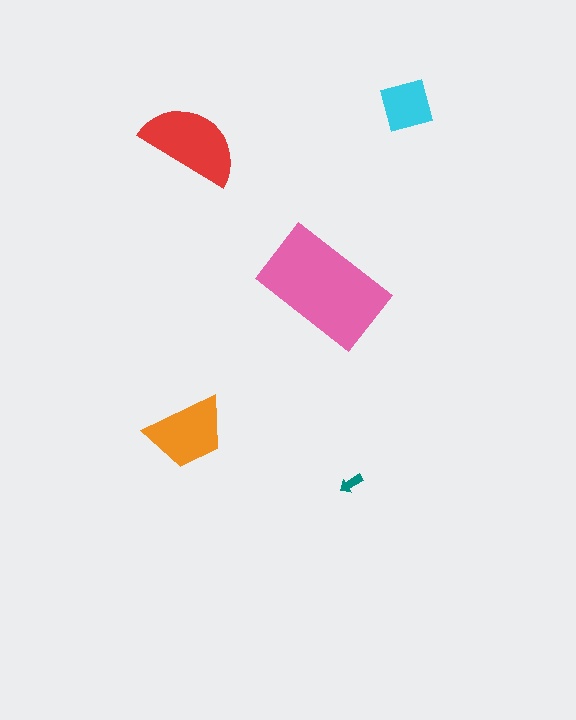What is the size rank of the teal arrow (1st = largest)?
5th.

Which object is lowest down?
The teal arrow is bottommost.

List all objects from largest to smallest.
The pink rectangle, the red semicircle, the orange trapezoid, the cyan diamond, the teal arrow.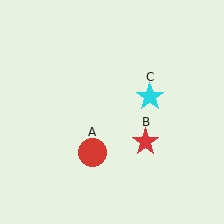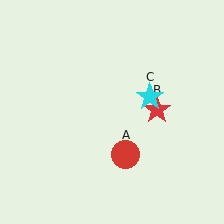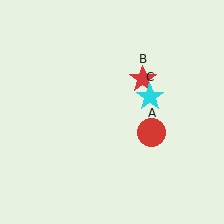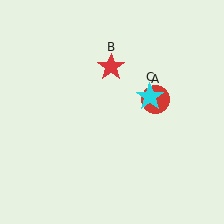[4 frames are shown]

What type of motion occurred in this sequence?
The red circle (object A), red star (object B) rotated counterclockwise around the center of the scene.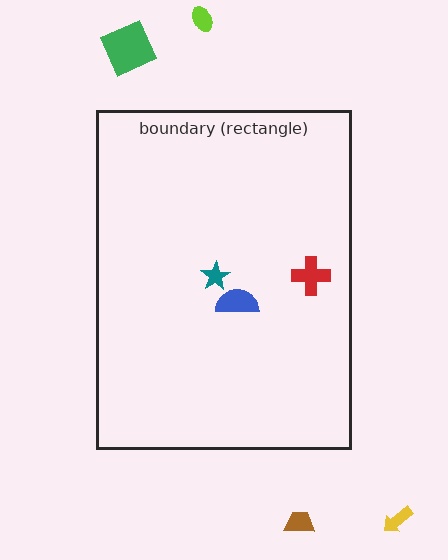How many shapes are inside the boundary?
3 inside, 4 outside.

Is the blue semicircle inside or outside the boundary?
Inside.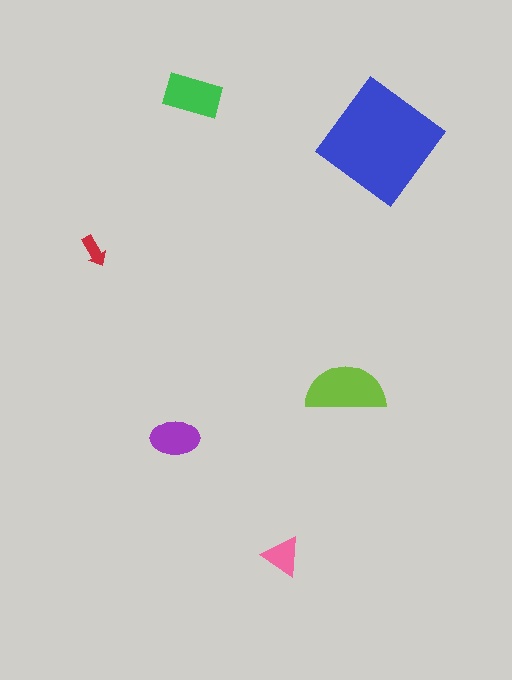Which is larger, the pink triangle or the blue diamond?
The blue diamond.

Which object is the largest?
The blue diamond.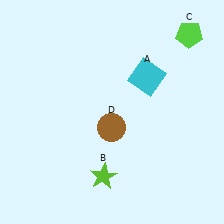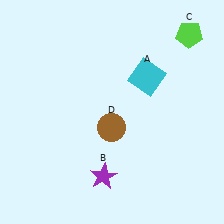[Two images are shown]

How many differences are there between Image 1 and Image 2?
There is 1 difference between the two images.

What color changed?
The star (B) changed from lime in Image 1 to purple in Image 2.